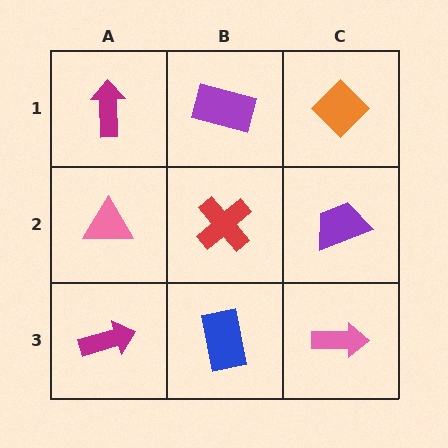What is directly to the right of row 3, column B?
A pink arrow.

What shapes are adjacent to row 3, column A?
A pink triangle (row 2, column A), a blue rectangle (row 3, column B).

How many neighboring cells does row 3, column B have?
3.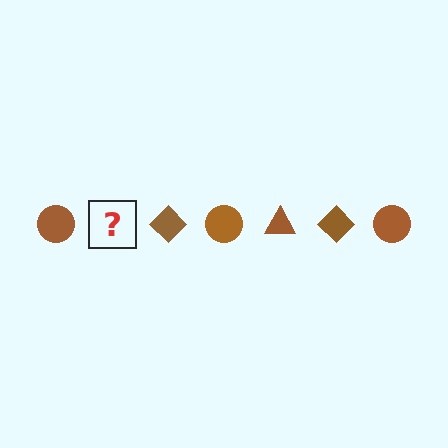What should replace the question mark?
The question mark should be replaced with a brown triangle.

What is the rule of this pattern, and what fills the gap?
The rule is that the pattern cycles through circle, triangle, diamond shapes in brown. The gap should be filled with a brown triangle.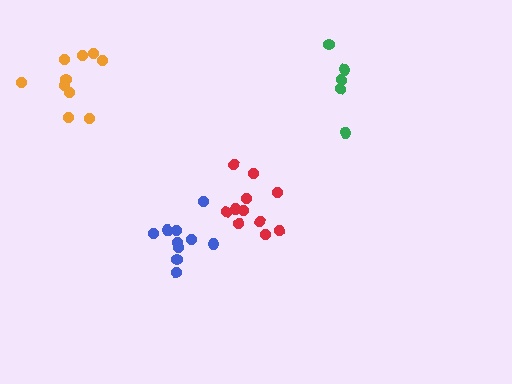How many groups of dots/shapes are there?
There are 4 groups.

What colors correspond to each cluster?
The clusters are colored: orange, red, green, blue.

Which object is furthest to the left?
The orange cluster is leftmost.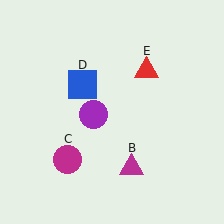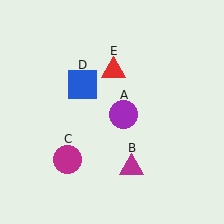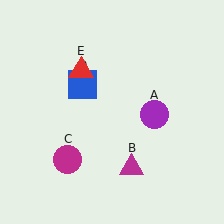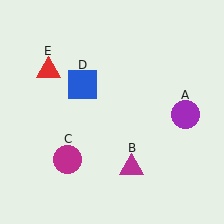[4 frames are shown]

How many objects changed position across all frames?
2 objects changed position: purple circle (object A), red triangle (object E).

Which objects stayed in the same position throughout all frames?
Magenta triangle (object B) and magenta circle (object C) and blue square (object D) remained stationary.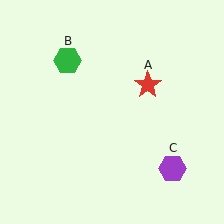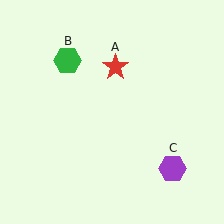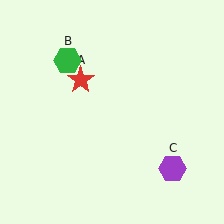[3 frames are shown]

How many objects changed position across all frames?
1 object changed position: red star (object A).